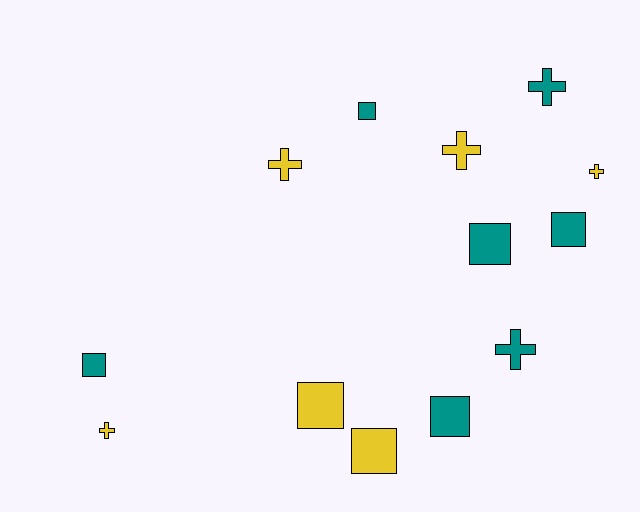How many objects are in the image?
There are 13 objects.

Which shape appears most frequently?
Square, with 7 objects.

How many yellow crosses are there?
There are 4 yellow crosses.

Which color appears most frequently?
Teal, with 7 objects.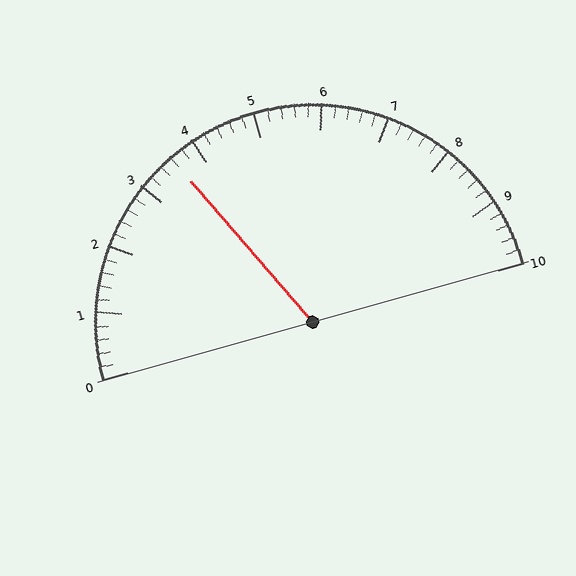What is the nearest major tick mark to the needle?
The nearest major tick mark is 4.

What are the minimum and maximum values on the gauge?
The gauge ranges from 0 to 10.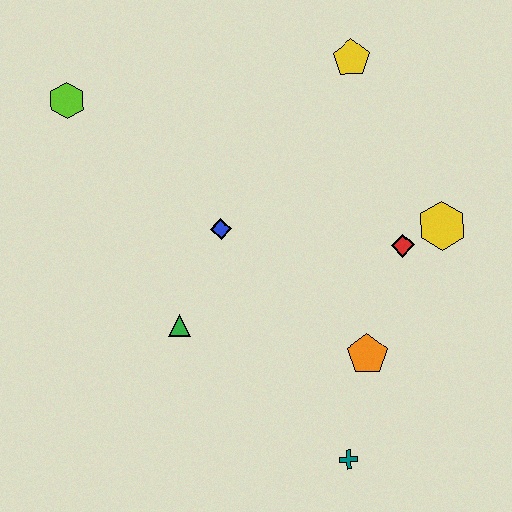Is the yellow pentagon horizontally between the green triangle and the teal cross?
No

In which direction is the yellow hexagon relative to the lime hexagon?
The yellow hexagon is to the right of the lime hexagon.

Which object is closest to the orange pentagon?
The teal cross is closest to the orange pentagon.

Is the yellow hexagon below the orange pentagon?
No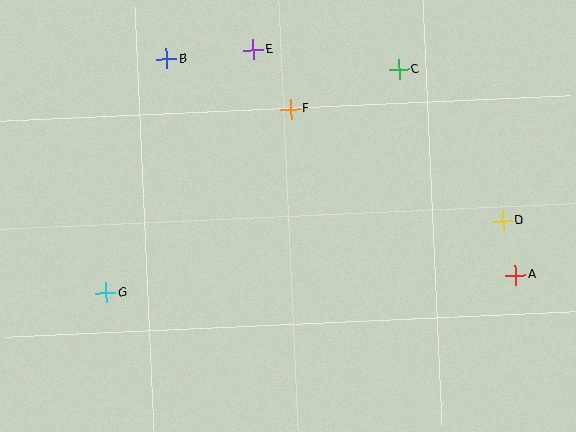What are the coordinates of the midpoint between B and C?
The midpoint between B and C is at (283, 65).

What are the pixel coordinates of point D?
Point D is at (503, 221).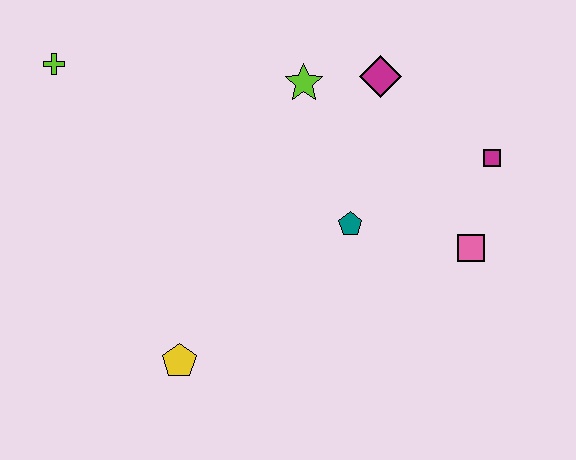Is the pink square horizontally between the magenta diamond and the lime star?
No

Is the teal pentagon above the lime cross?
No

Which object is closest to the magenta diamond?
The lime star is closest to the magenta diamond.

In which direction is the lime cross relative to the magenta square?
The lime cross is to the left of the magenta square.